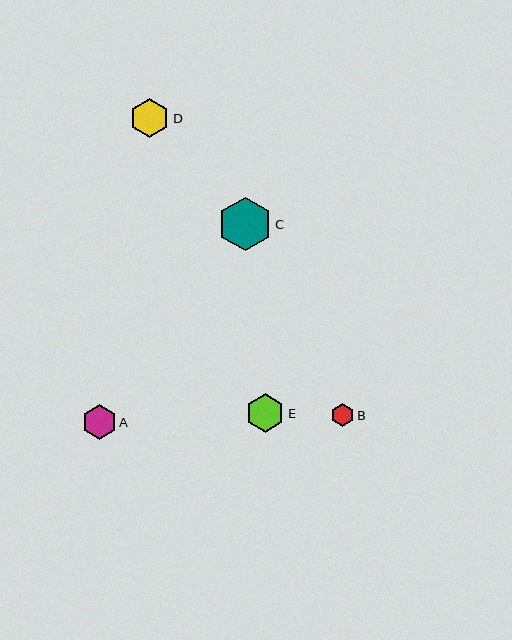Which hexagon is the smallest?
Hexagon B is the smallest with a size of approximately 23 pixels.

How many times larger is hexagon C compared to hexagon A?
Hexagon C is approximately 1.6 times the size of hexagon A.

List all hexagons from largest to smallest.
From largest to smallest: C, D, E, A, B.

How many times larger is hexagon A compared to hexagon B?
Hexagon A is approximately 1.5 times the size of hexagon B.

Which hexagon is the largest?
Hexagon C is the largest with a size of approximately 53 pixels.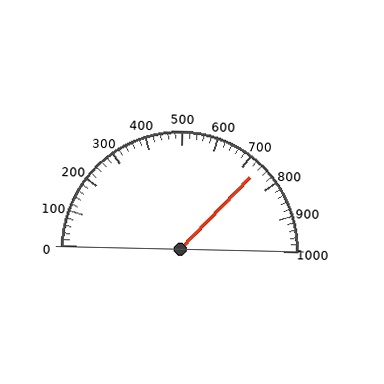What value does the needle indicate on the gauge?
The needle indicates approximately 740.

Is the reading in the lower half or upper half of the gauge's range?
The reading is in the upper half of the range (0 to 1000).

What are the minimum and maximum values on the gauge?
The gauge ranges from 0 to 1000.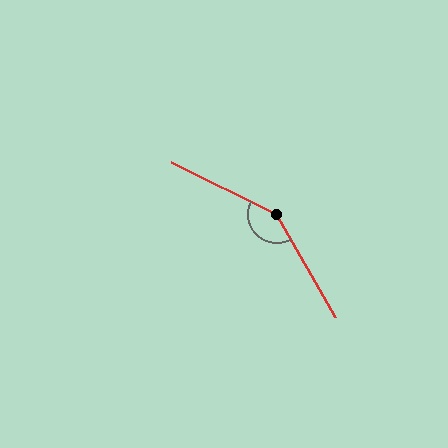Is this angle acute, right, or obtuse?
It is obtuse.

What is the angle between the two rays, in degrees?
Approximately 146 degrees.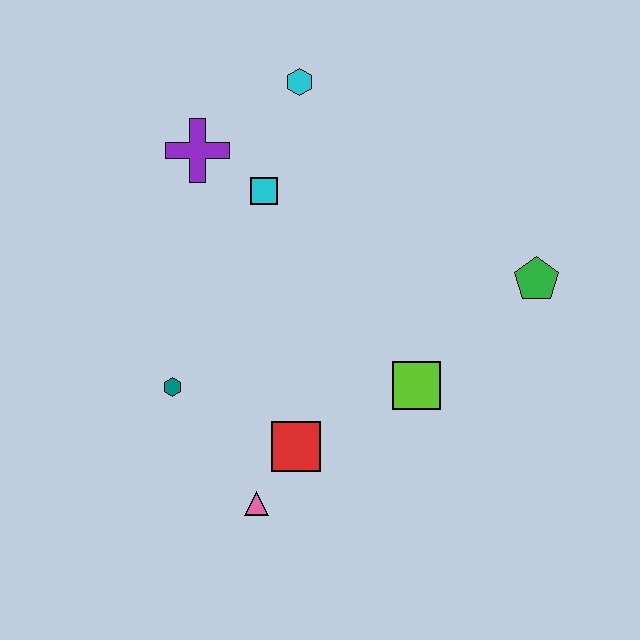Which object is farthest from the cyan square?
The pink triangle is farthest from the cyan square.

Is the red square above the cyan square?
No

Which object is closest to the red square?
The pink triangle is closest to the red square.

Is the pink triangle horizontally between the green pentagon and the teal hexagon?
Yes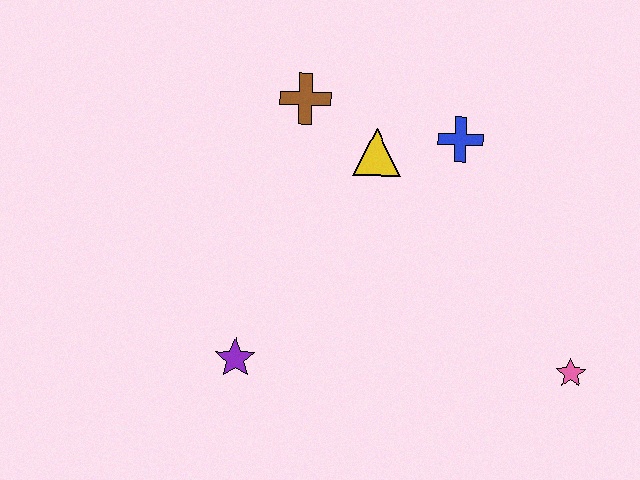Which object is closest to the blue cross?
The yellow triangle is closest to the blue cross.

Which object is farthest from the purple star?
The pink star is farthest from the purple star.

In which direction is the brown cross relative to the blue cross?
The brown cross is to the left of the blue cross.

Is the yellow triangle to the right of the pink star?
No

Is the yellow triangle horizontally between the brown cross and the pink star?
Yes